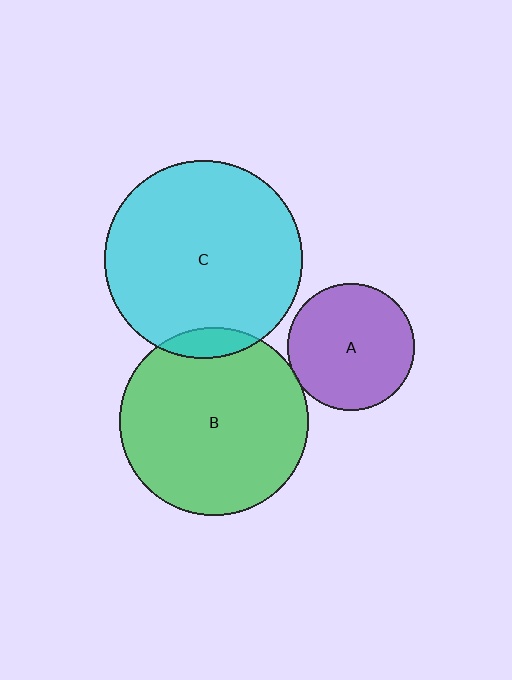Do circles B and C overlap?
Yes.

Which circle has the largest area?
Circle C (cyan).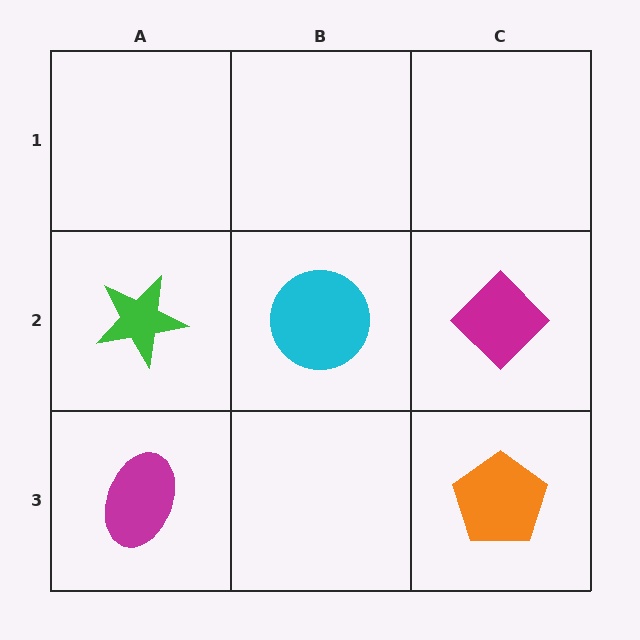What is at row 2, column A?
A green star.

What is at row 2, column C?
A magenta diamond.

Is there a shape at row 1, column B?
No, that cell is empty.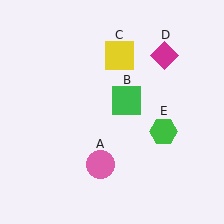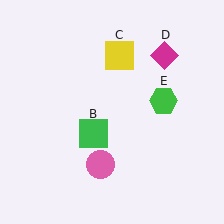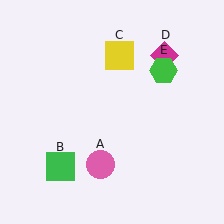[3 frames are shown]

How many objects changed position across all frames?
2 objects changed position: green square (object B), green hexagon (object E).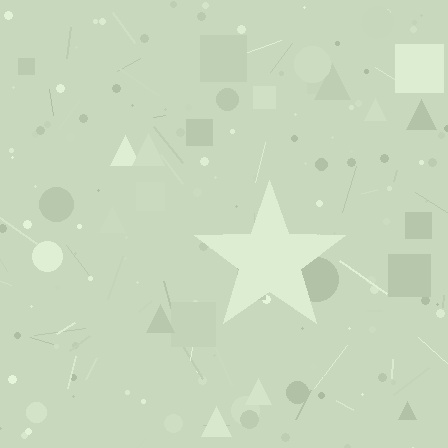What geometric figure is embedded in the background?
A star is embedded in the background.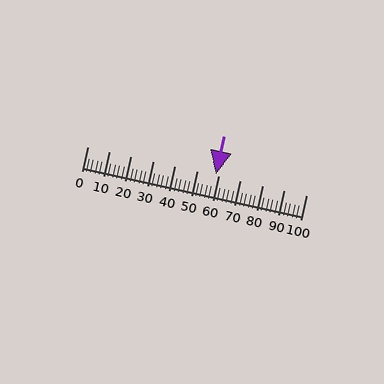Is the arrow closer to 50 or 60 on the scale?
The arrow is closer to 60.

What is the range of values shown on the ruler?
The ruler shows values from 0 to 100.